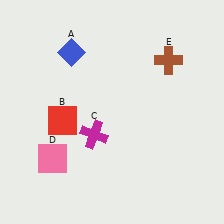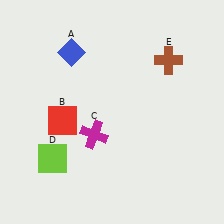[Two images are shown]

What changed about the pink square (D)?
In Image 1, D is pink. In Image 2, it changed to lime.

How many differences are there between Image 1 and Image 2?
There is 1 difference between the two images.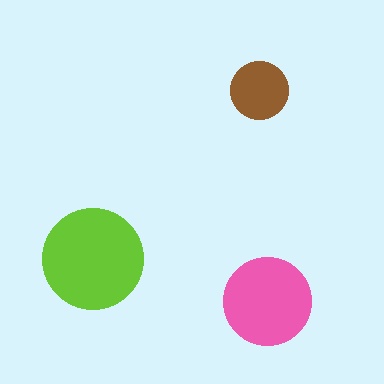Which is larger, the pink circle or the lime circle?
The lime one.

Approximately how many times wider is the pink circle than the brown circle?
About 1.5 times wider.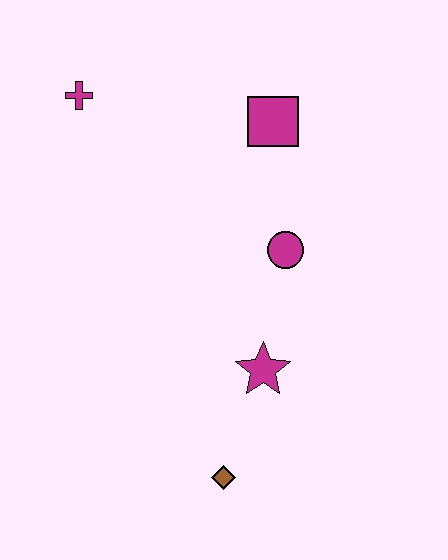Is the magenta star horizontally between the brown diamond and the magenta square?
Yes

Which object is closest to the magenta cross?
The magenta square is closest to the magenta cross.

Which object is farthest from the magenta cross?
The brown diamond is farthest from the magenta cross.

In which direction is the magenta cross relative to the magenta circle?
The magenta cross is to the left of the magenta circle.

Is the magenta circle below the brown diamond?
No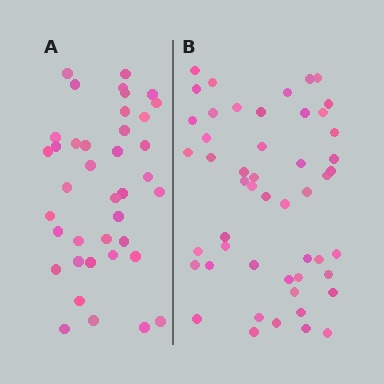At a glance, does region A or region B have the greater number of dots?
Region B (the right region) has more dots.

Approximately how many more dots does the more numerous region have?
Region B has roughly 12 or so more dots than region A.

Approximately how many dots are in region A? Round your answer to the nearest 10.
About 40 dots. (The exact count is 39, which rounds to 40.)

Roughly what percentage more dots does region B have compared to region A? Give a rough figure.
About 30% more.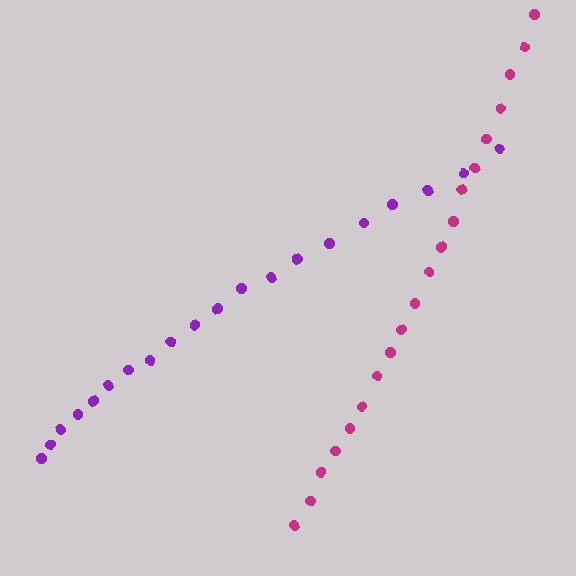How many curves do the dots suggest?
There are 2 distinct paths.